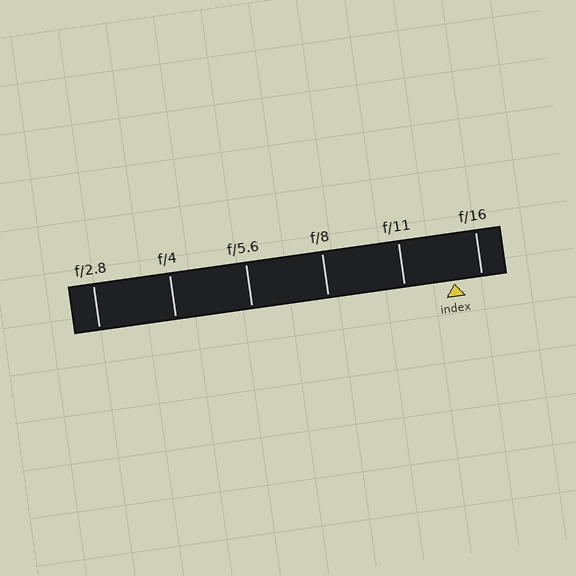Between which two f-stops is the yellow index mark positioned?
The index mark is between f/11 and f/16.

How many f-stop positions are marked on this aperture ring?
There are 6 f-stop positions marked.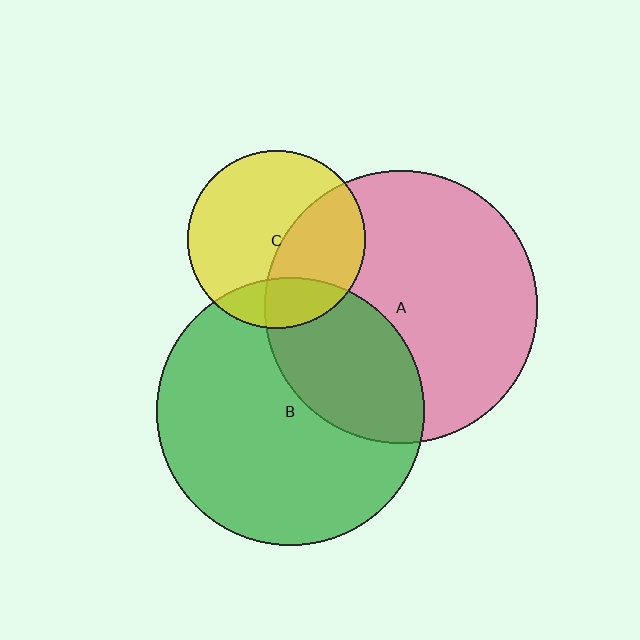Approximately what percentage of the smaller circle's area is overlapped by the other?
Approximately 40%.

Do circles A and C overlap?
Yes.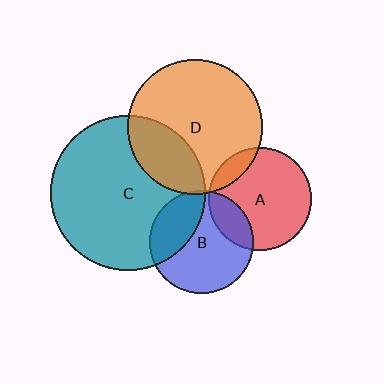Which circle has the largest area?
Circle C (teal).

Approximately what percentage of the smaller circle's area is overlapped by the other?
Approximately 25%.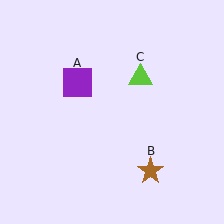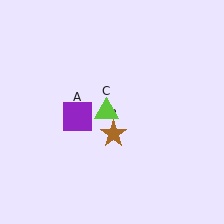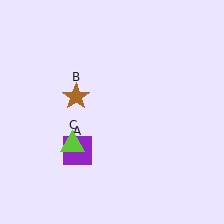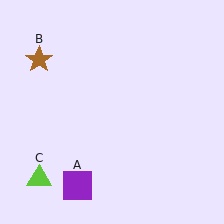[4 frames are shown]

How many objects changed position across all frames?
3 objects changed position: purple square (object A), brown star (object B), lime triangle (object C).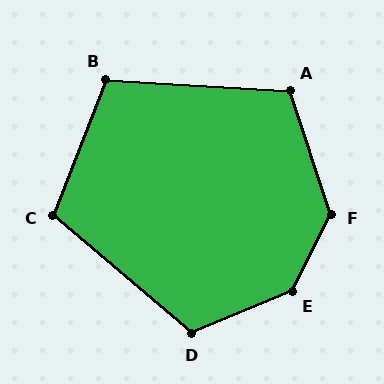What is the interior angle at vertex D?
Approximately 117 degrees (obtuse).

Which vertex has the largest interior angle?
E, at approximately 140 degrees.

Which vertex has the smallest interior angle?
B, at approximately 108 degrees.